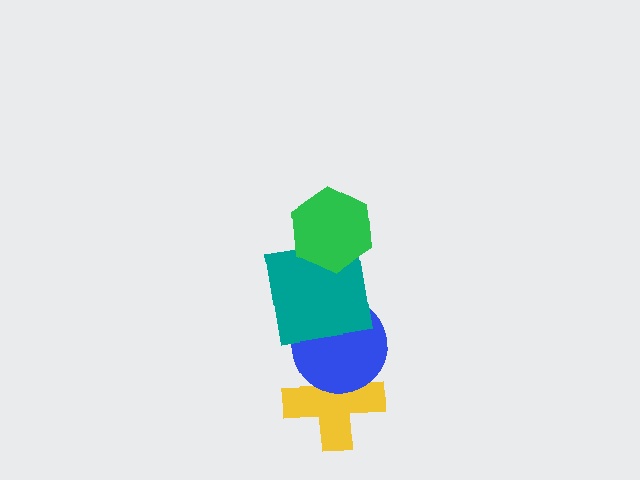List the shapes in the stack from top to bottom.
From top to bottom: the green hexagon, the teal square, the blue circle, the yellow cross.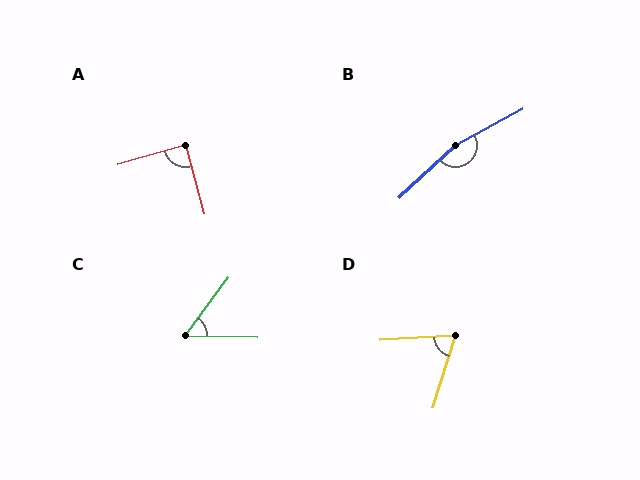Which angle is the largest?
B, at approximately 165 degrees.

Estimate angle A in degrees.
Approximately 89 degrees.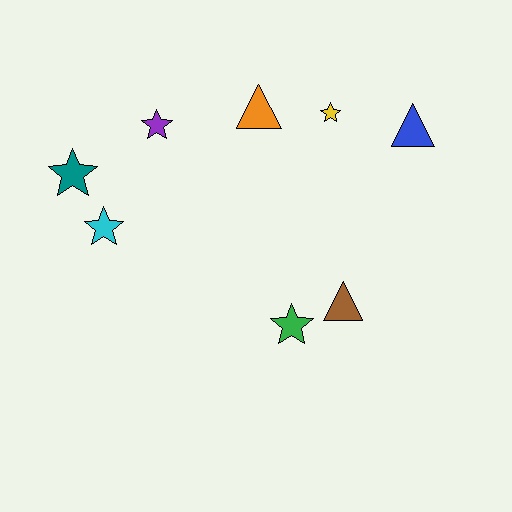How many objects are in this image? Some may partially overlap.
There are 8 objects.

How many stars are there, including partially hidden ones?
There are 5 stars.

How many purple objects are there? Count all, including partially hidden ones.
There is 1 purple object.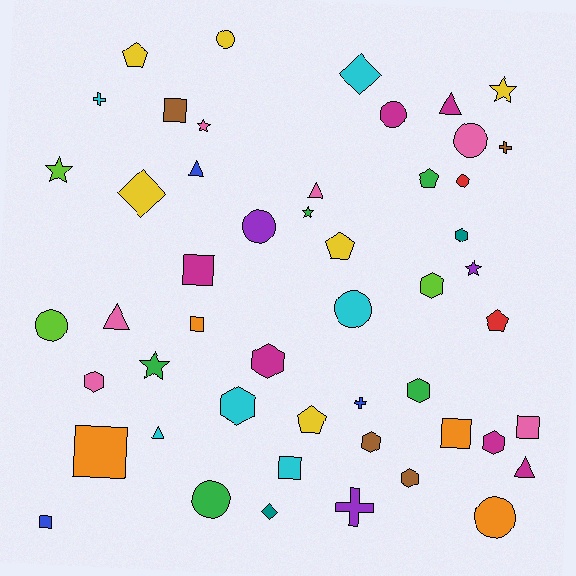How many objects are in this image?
There are 50 objects.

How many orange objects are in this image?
There are 4 orange objects.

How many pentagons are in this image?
There are 5 pentagons.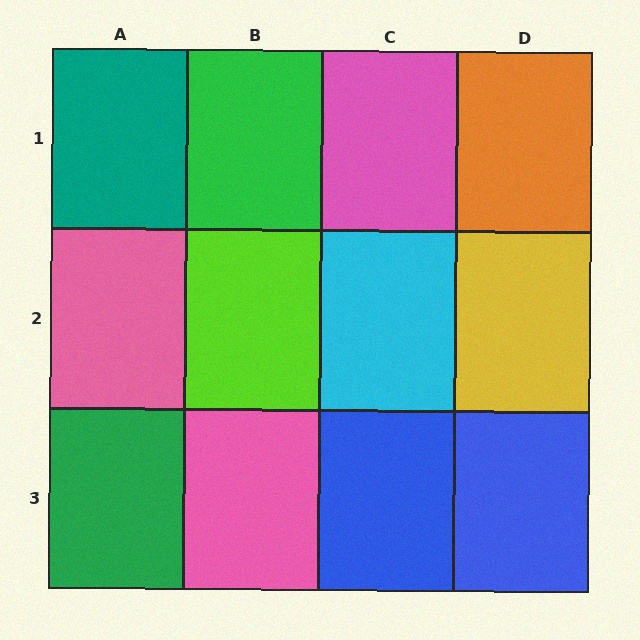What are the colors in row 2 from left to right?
Pink, lime, cyan, yellow.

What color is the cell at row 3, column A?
Green.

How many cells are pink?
3 cells are pink.